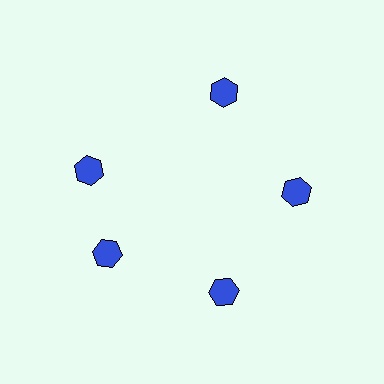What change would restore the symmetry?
The symmetry would be restored by rotating it back into even spacing with its neighbors so that all 5 hexagons sit at equal angles and equal distance from the center.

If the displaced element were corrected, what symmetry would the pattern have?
It would have 5-fold rotational symmetry — the pattern would map onto itself every 72 degrees.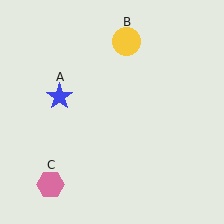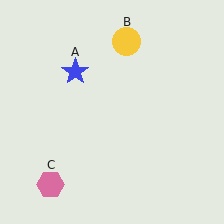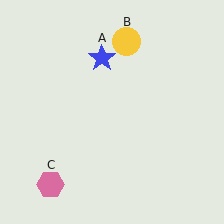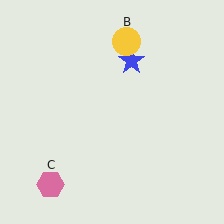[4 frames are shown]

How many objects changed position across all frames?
1 object changed position: blue star (object A).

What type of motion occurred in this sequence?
The blue star (object A) rotated clockwise around the center of the scene.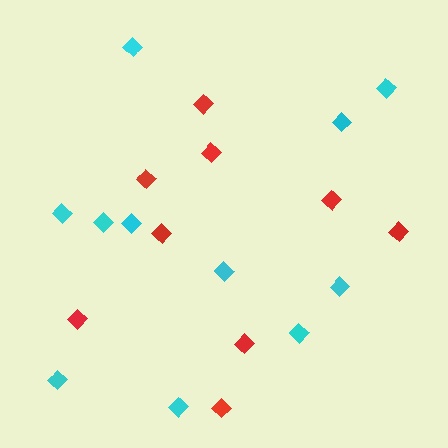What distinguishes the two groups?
There are 2 groups: one group of red diamonds (9) and one group of cyan diamonds (11).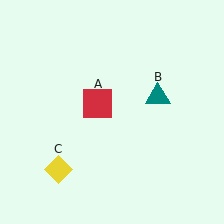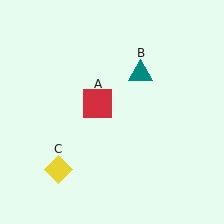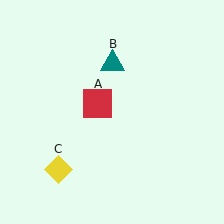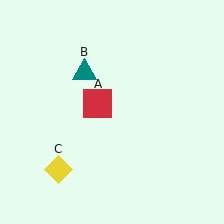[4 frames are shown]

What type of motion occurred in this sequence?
The teal triangle (object B) rotated counterclockwise around the center of the scene.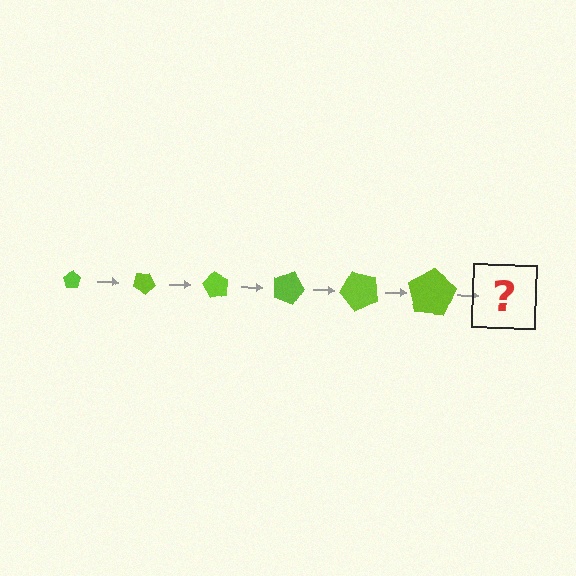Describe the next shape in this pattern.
It should be a pentagon, larger than the previous one and rotated 180 degrees from the start.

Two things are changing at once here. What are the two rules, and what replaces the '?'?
The two rules are that the pentagon grows larger each step and it rotates 30 degrees each step. The '?' should be a pentagon, larger than the previous one and rotated 180 degrees from the start.